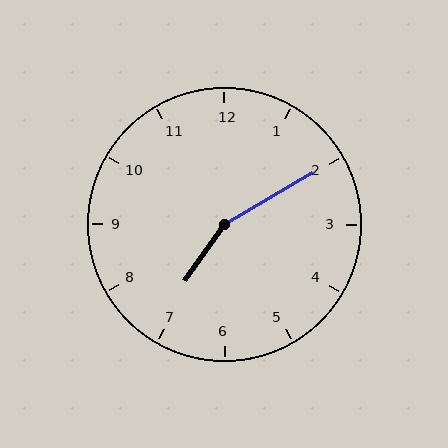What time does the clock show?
7:10.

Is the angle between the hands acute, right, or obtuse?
It is obtuse.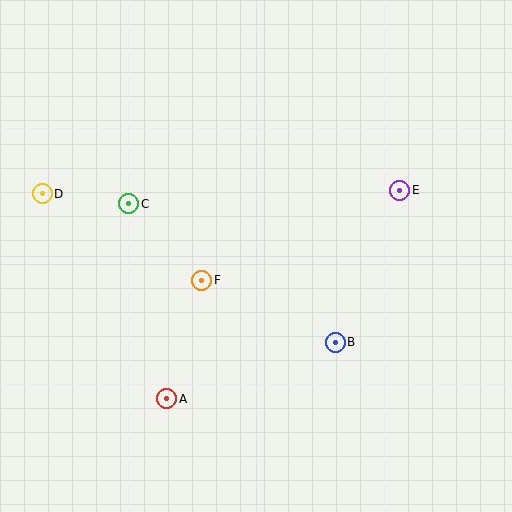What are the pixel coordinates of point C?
Point C is at (129, 204).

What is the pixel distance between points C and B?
The distance between C and B is 249 pixels.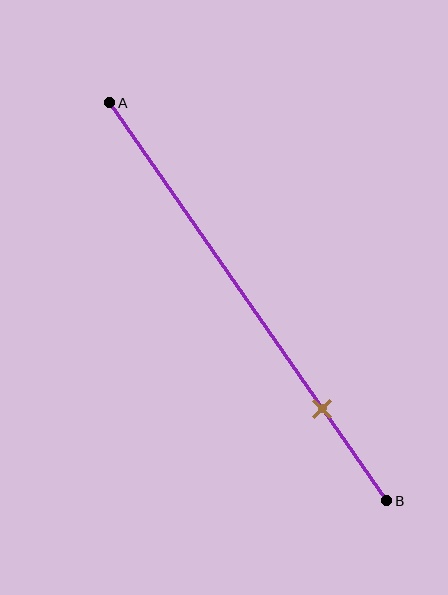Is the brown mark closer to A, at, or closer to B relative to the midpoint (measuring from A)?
The brown mark is closer to point B than the midpoint of segment AB.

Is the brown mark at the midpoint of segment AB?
No, the mark is at about 75% from A, not at the 50% midpoint.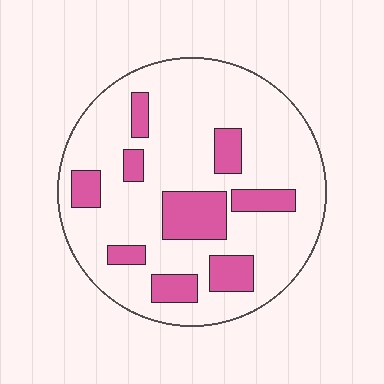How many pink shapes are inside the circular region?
9.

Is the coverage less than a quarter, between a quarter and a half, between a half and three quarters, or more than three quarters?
Less than a quarter.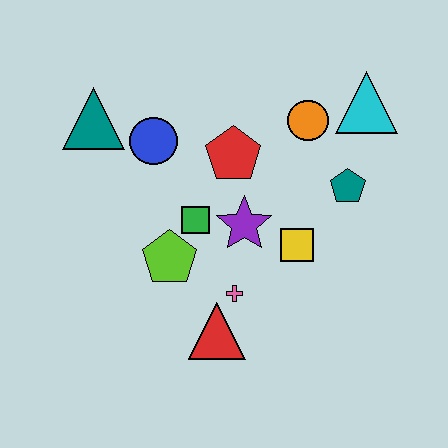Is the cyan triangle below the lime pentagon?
No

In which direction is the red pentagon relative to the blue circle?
The red pentagon is to the right of the blue circle.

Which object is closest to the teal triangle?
The blue circle is closest to the teal triangle.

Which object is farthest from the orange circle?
The red triangle is farthest from the orange circle.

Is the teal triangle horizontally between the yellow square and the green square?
No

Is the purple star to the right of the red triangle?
Yes